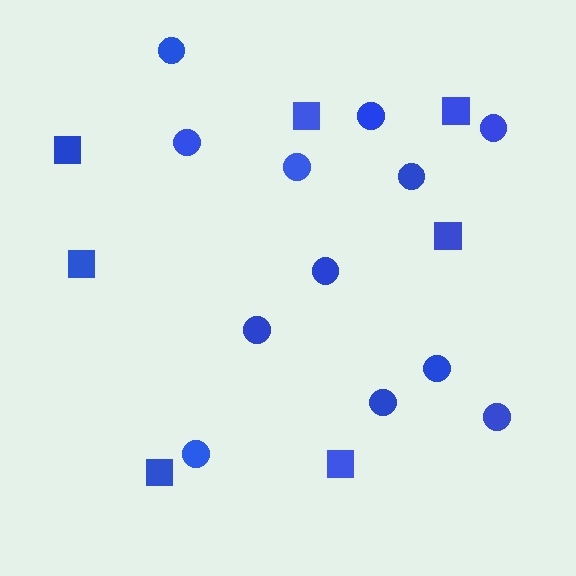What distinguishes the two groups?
There are 2 groups: one group of squares (7) and one group of circles (12).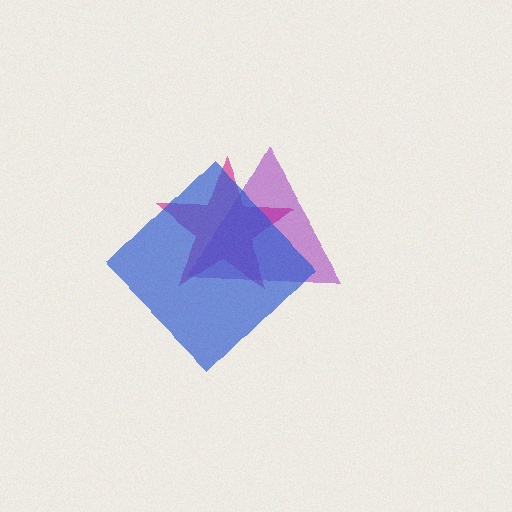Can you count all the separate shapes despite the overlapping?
Yes, there are 3 separate shapes.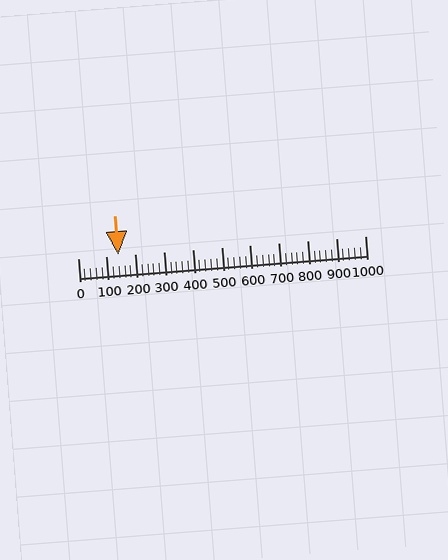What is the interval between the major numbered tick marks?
The major tick marks are spaced 100 units apart.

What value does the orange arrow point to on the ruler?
The orange arrow points to approximately 140.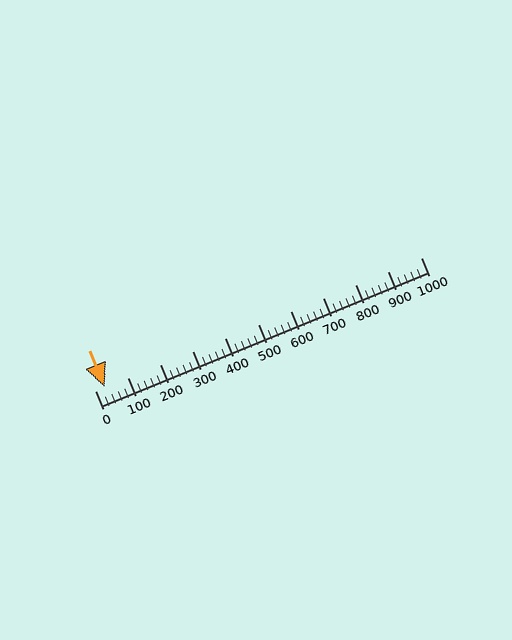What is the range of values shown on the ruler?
The ruler shows values from 0 to 1000.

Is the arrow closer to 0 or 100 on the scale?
The arrow is closer to 0.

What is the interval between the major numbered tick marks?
The major tick marks are spaced 100 units apart.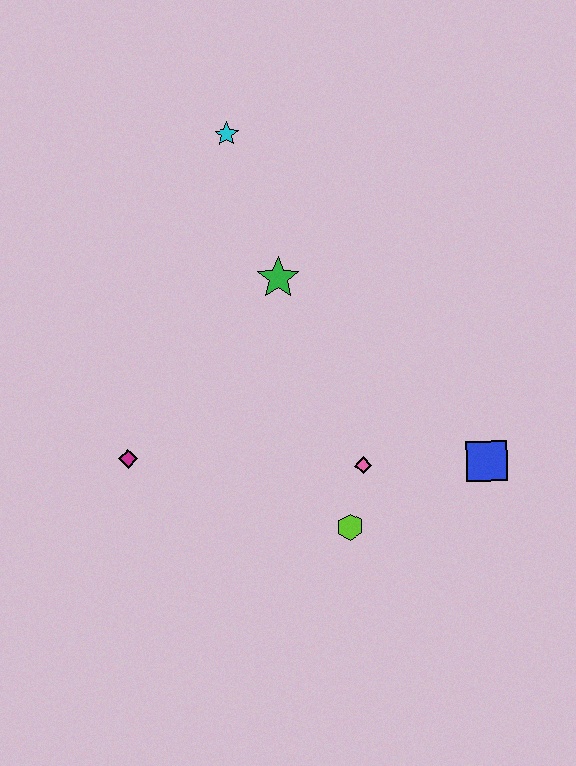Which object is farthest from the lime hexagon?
The cyan star is farthest from the lime hexagon.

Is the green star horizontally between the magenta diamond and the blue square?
Yes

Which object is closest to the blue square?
The pink diamond is closest to the blue square.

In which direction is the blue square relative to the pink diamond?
The blue square is to the right of the pink diamond.